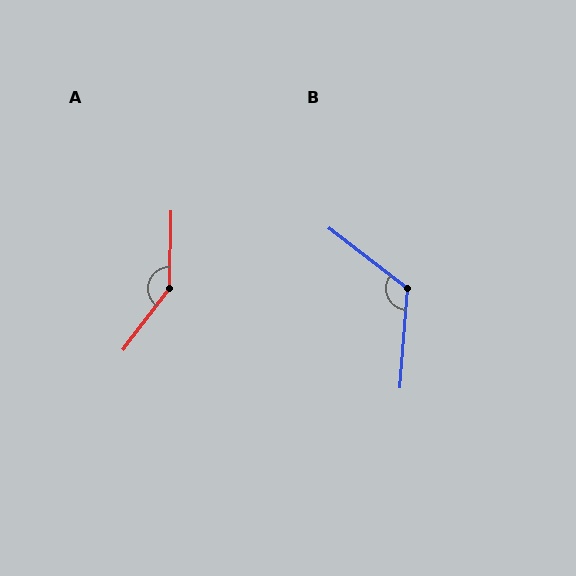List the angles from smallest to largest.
B (123°), A (144°).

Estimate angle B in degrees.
Approximately 123 degrees.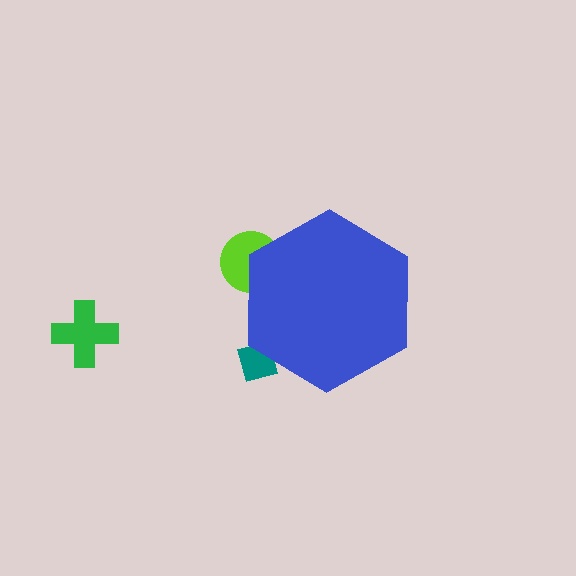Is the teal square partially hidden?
Yes, the teal square is partially hidden behind the blue hexagon.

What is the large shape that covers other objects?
A blue hexagon.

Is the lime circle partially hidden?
Yes, the lime circle is partially hidden behind the blue hexagon.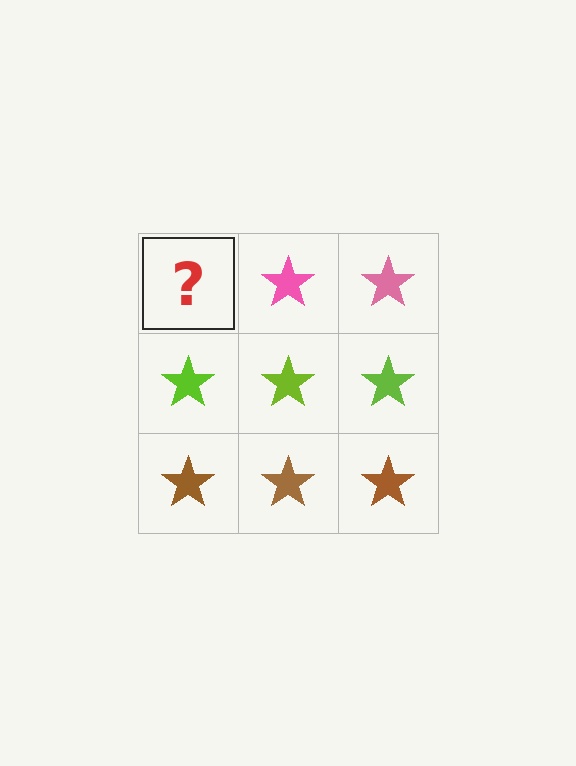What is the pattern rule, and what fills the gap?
The rule is that each row has a consistent color. The gap should be filled with a pink star.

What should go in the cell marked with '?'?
The missing cell should contain a pink star.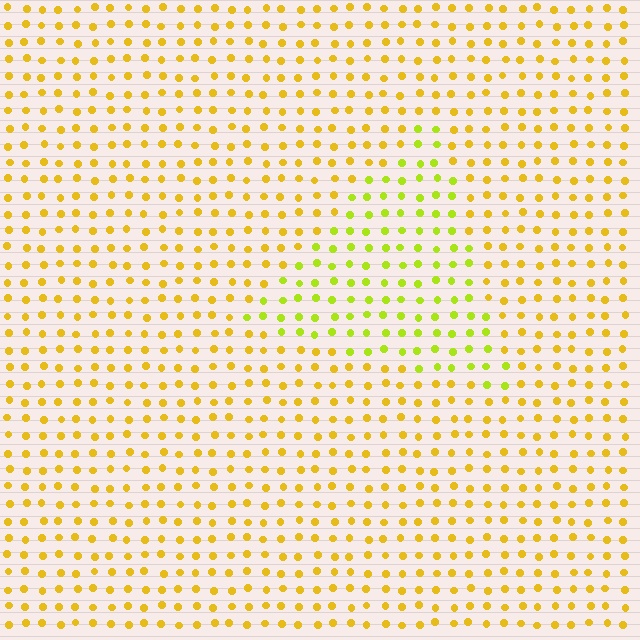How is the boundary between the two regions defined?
The boundary is defined purely by a slight shift in hue (about 30 degrees). Spacing, size, and orientation are identical on both sides.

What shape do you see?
I see a triangle.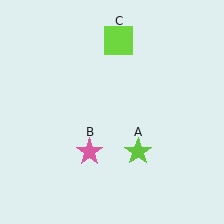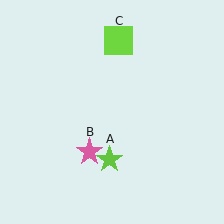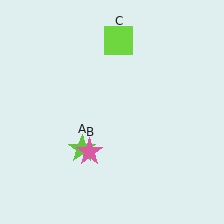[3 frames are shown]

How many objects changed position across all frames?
1 object changed position: lime star (object A).